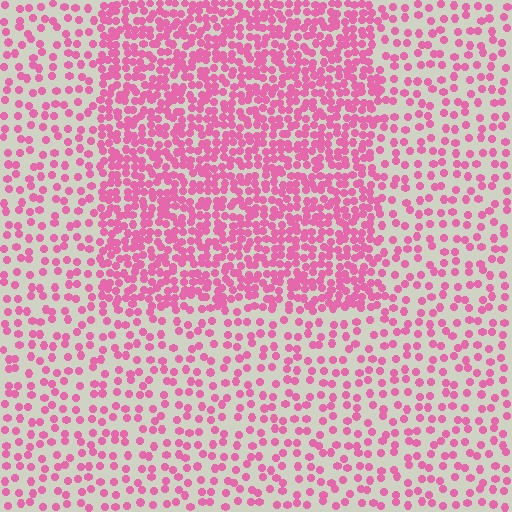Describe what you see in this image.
The image contains small pink elements arranged at two different densities. A rectangle-shaped region is visible where the elements are more densely packed than the surrounding area.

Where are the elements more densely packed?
The elements are more densely packed inside the rectangle boundary.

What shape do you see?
I see a rectangle.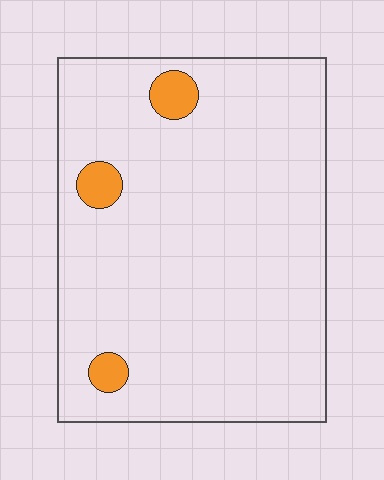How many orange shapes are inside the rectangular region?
3.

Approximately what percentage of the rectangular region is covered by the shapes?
Approximately 5%.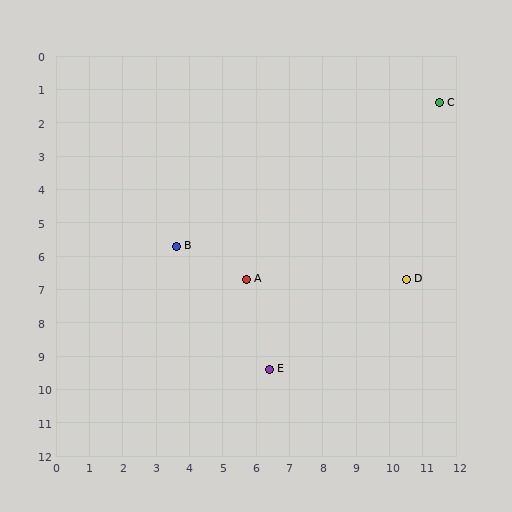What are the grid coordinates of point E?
Point E is at approximately (6.4, 9.4).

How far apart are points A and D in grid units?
Points A and D are about 4.8 grid units apart.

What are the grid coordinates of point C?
Point C is at approximately (11.5, 1.4).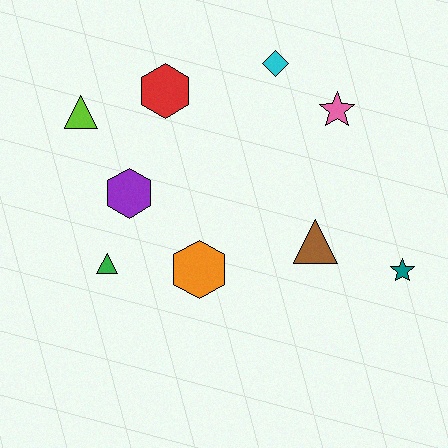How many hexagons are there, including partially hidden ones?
There are 3 hexagons.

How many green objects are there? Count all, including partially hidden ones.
There is 1 green object.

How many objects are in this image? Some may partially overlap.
There are 9 objects.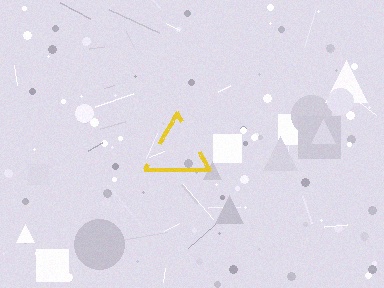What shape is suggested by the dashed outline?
The dashed outline suggests a triangle.